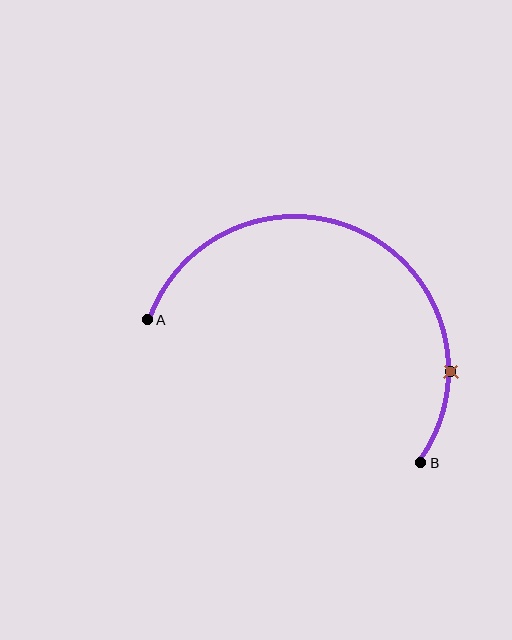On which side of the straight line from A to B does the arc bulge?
The arc bulges above the straight line connecting A and B.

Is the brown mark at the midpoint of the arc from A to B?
No. The brown mark lies on the arc but is closer to endpoint B. The arc midpoint would be at the point on the curve equidistant along the arc from both A and B.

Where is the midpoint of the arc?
The arc midpoint is the point on the curve farthest from the straight line joining A and B. It sits above that line.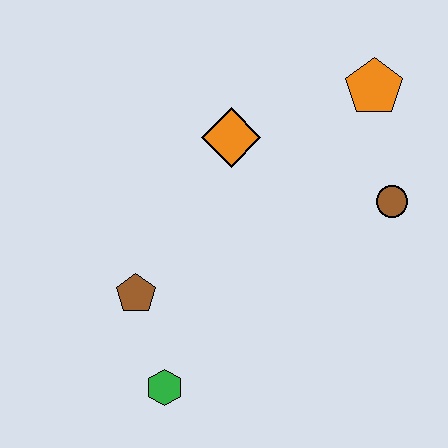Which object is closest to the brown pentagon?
The green hexagon is closest to the brown pentagon.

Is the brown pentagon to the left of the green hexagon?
Yes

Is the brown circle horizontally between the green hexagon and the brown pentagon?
No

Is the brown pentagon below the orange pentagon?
Yes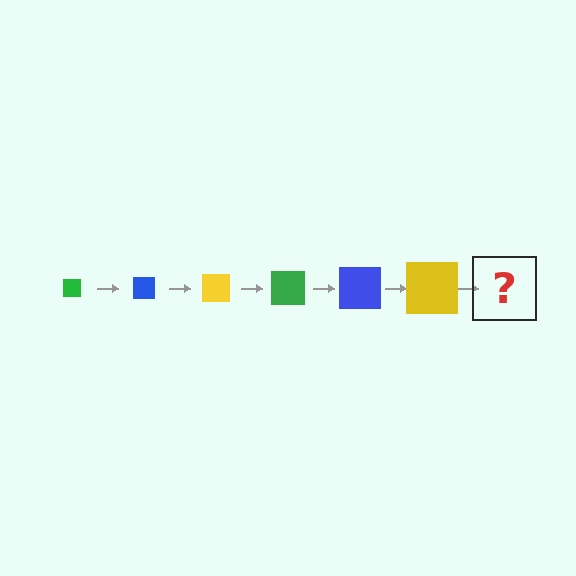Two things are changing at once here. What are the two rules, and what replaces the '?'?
The two rules are that the square grows larger each step and the color cycles through green, blue, and yellow. The '?' should be a green square, larger than the previous one.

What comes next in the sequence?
The next element should be a green square, larger than the previous one.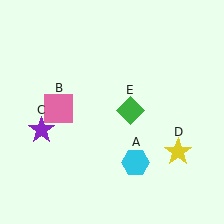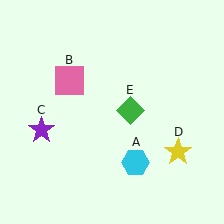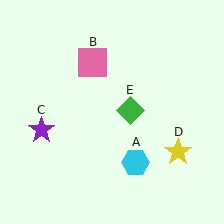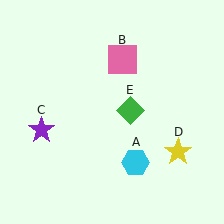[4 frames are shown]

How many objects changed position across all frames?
1 object changed position: pink square (object B).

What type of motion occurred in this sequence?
The pink square (object B) rotated clockwise around the center of the scene.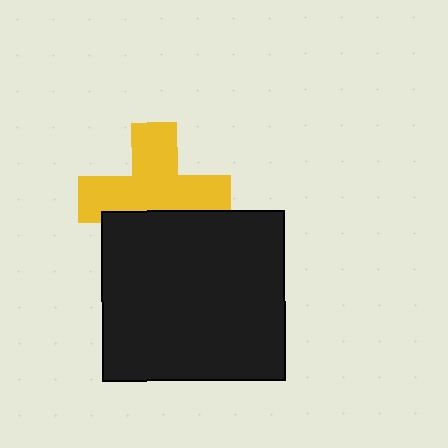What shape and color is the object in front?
The object in front is a black rectangle.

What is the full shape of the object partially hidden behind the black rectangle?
The partially hidden object is a yellow cross.